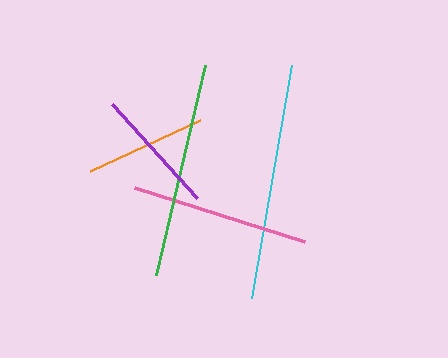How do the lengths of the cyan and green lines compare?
The cyan and green lines are approximately the same length.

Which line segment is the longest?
The cyan line is the longest at approximately 237 pixels.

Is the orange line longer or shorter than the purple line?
The purple line is longer than the orange line.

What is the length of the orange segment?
The orange segment is approximately 122 pixels long.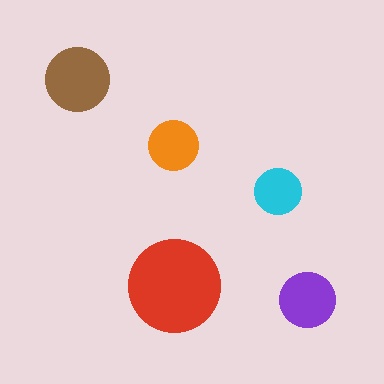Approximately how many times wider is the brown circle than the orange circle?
About 1.5 times wider.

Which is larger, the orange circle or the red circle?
The red one.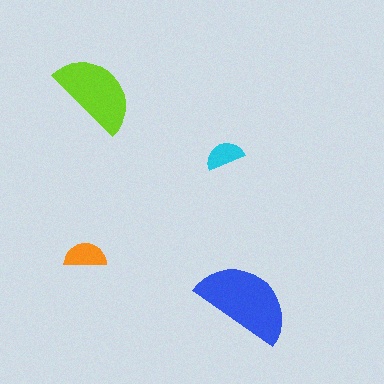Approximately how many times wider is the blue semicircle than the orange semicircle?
About 2.5 times wider.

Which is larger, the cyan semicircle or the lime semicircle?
The lime one.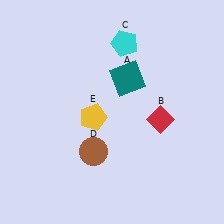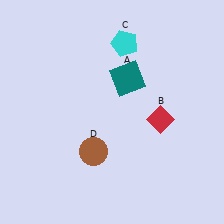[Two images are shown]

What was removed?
The yellow pentagon (E) was removed in Image 2.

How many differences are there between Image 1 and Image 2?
There is 1 difference between the two images.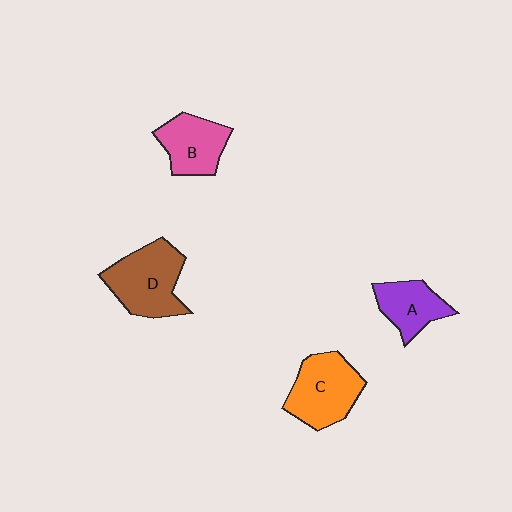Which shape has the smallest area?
Shape A (purple).